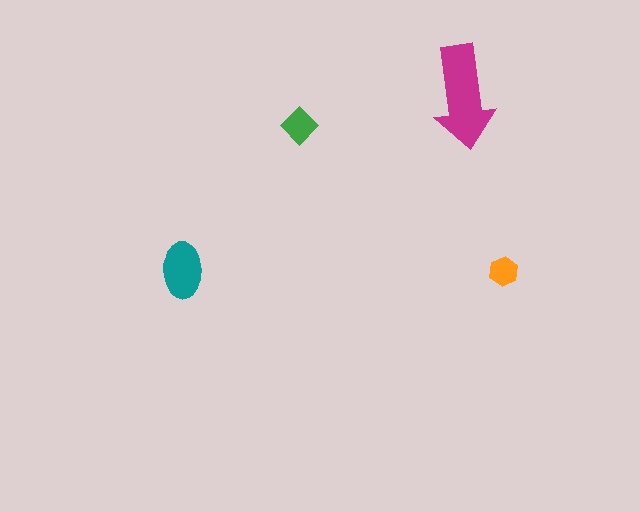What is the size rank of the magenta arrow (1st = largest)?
1st.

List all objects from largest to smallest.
The magenta arrow, the teal ellipse, the green diamond, the orange hexagon.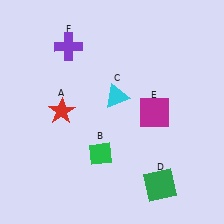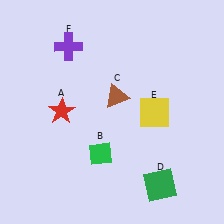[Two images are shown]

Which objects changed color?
C changed from cyan to brown. E changed from magenta to yellow.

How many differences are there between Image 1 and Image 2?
There are 2 differences between the two images.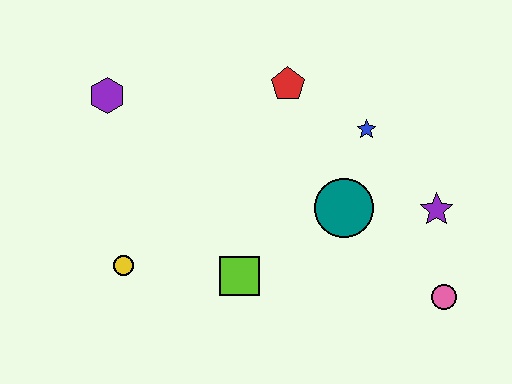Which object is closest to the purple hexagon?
The yellow circle is closest to the purple hexagon.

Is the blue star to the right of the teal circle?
Yes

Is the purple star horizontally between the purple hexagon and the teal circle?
No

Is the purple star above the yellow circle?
Yes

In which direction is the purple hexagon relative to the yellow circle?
The purple hexagon is above the yellow circle.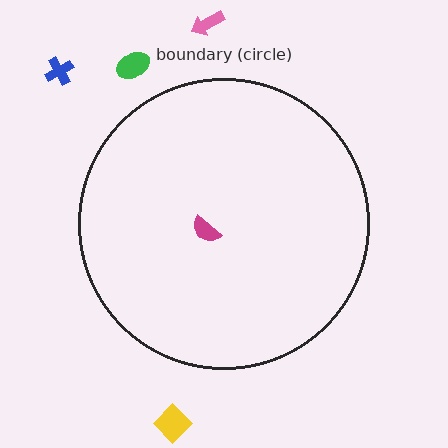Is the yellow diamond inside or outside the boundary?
Outside.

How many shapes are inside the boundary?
1 inside, 4 outside.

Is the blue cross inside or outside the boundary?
Outside.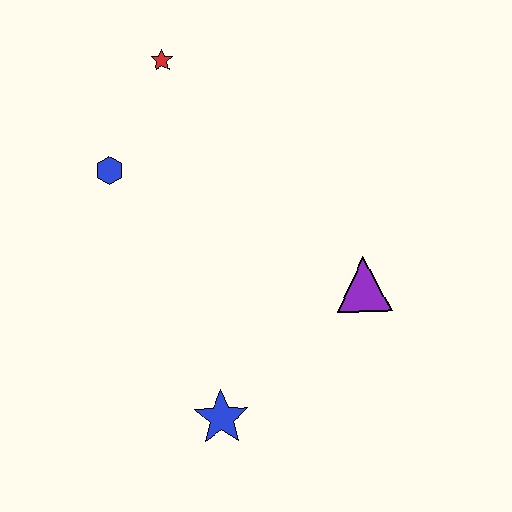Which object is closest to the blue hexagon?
The red star is closest to the blue hexagon.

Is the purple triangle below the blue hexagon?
Yes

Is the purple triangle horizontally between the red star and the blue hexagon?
No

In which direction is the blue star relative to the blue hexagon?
The blue star is below the blue hexagon.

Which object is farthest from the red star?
The blue star is farthest from the red star.